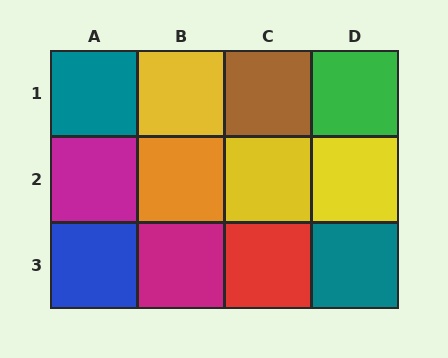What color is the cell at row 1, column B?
Yellow.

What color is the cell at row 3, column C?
Red.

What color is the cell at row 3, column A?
Blue.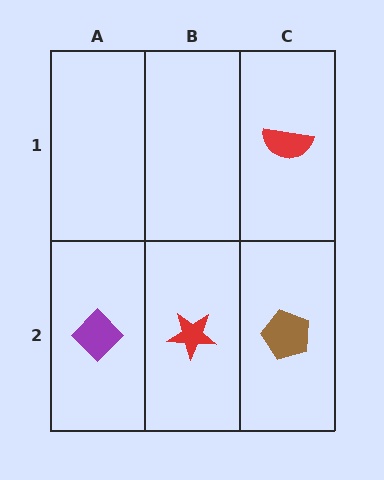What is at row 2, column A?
A purple diamond.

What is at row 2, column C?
A brown pentagon.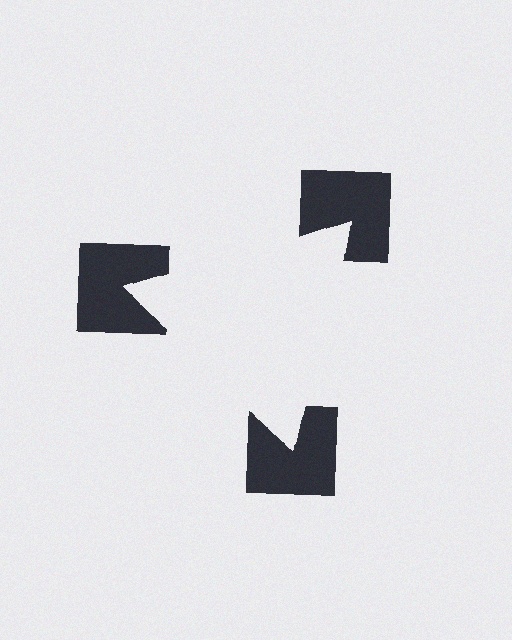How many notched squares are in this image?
There are 3 — one at each vertex of the illusory triangle.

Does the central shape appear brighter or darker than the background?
It typically appears slightly brighter than the background, even though no actual brightness change is drawn.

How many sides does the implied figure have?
3 sides.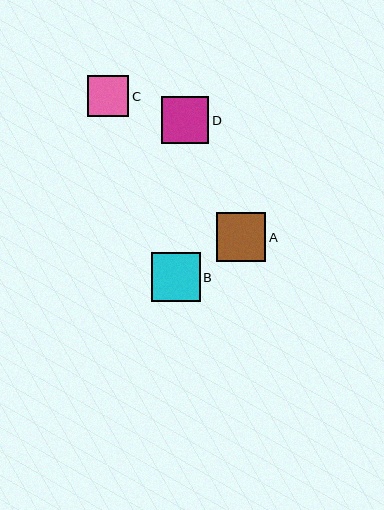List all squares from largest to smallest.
From largest to smallest: A, B, D, C.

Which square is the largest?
Square A is the largest with a size of approximately 49 pixels.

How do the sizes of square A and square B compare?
Square A and square B are approximately the same size.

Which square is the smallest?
Square C is the smallest with a size of approximately 41 pixels.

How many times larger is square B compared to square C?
Square B is approximately 1.2 times the size of square C.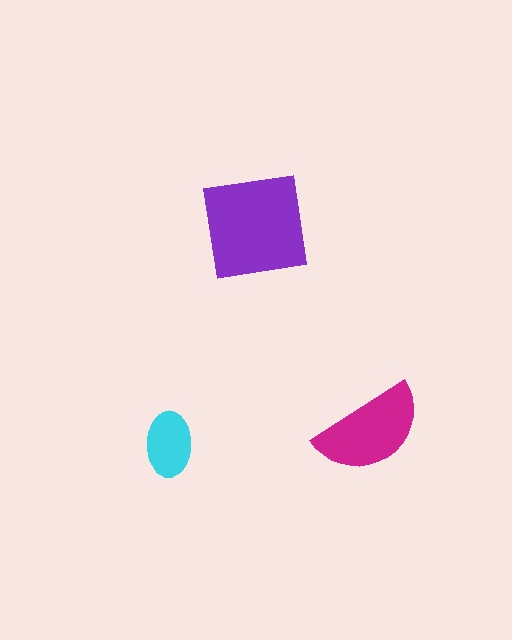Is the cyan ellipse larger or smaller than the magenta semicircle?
Smaller.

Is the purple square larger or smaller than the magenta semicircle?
Larger.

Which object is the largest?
The purple square.